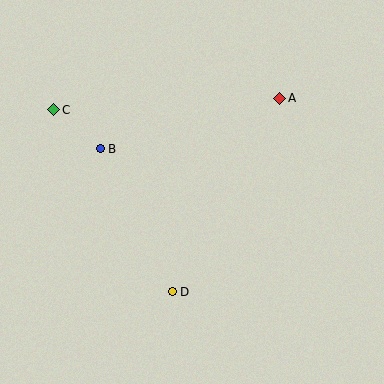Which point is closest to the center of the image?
Point B at (101, 149) is closest to the center.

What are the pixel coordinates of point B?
Point B is at (101, 149).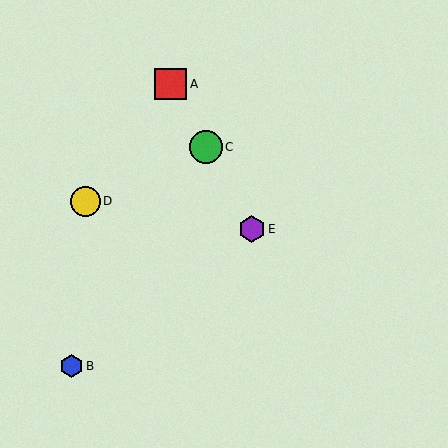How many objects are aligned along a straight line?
3 objects (A, C, E) are aligned along a straight line.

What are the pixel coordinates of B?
Object B is at (71, 366).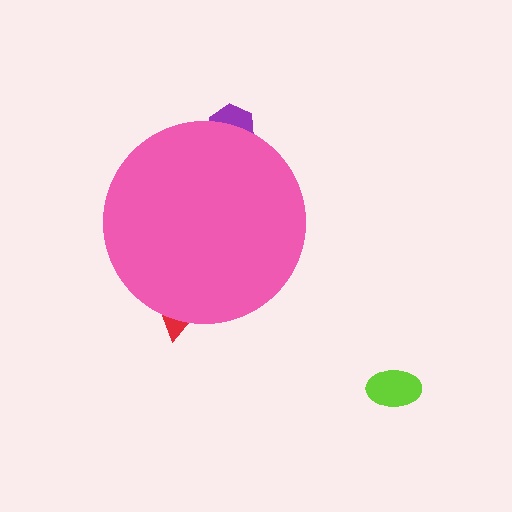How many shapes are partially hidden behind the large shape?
2 shapes are partially hidden.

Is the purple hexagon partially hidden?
Yes, the purple hexagon is partially hidden behind the pink circle.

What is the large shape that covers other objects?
A pink circle.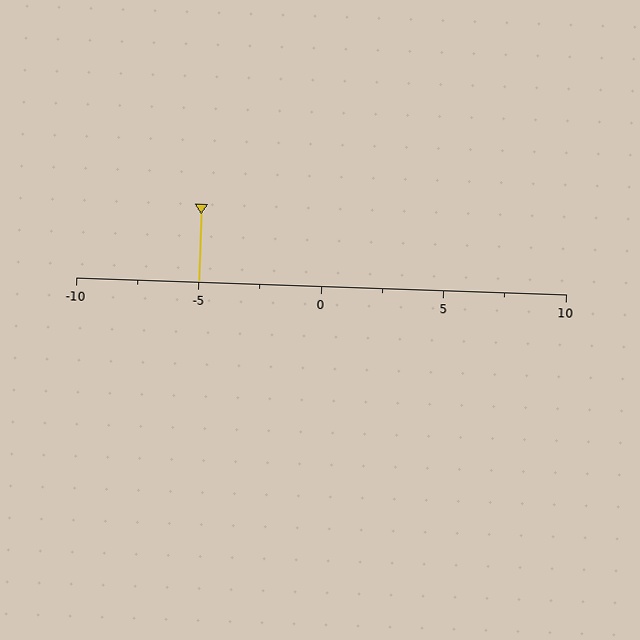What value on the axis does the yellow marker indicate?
The marker indicates approximately -5.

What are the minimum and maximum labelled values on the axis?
The axis runs from -10 to 10.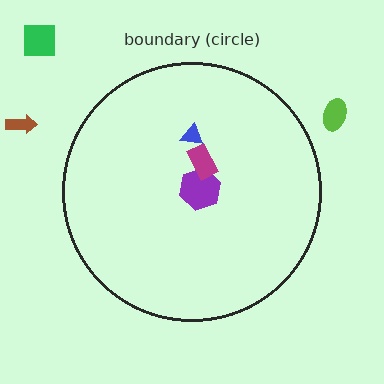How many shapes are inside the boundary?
3 inside, 3 outside.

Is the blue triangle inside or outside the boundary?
Inside.